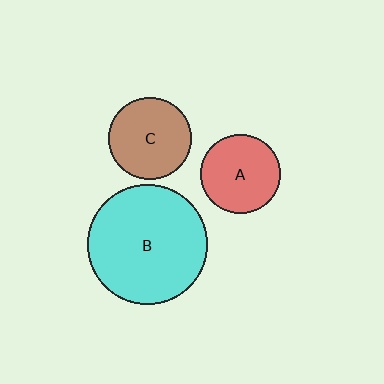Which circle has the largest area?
Circle B (cyan).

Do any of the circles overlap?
No, none of the circles overlap.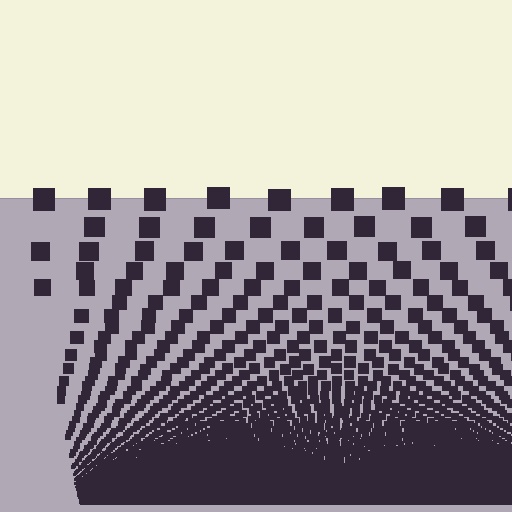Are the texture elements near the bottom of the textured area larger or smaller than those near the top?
Smaller. The gradient is inverted — elements near the bottom are smaller and denser.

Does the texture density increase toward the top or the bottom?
Density increases toward the bottom.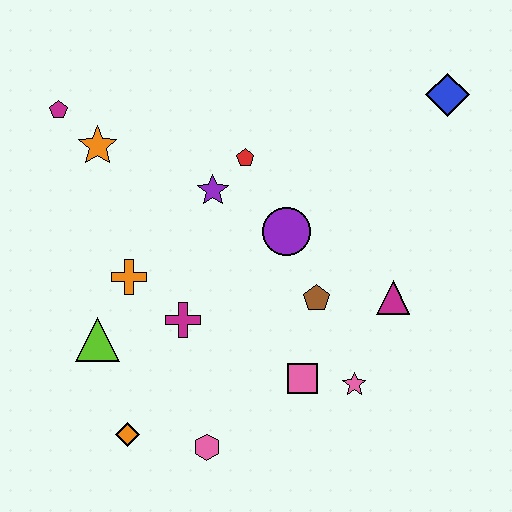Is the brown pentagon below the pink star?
No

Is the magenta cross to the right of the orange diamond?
Yes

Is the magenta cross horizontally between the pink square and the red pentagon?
No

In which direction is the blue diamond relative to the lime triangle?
The blue diamond is to the right of the lime triangle.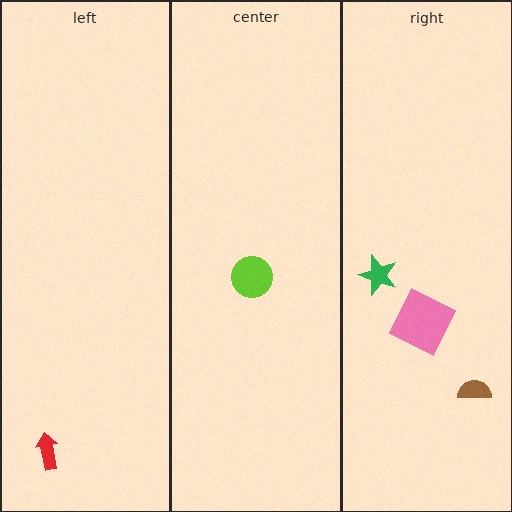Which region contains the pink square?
The right region.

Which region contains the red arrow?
The left region.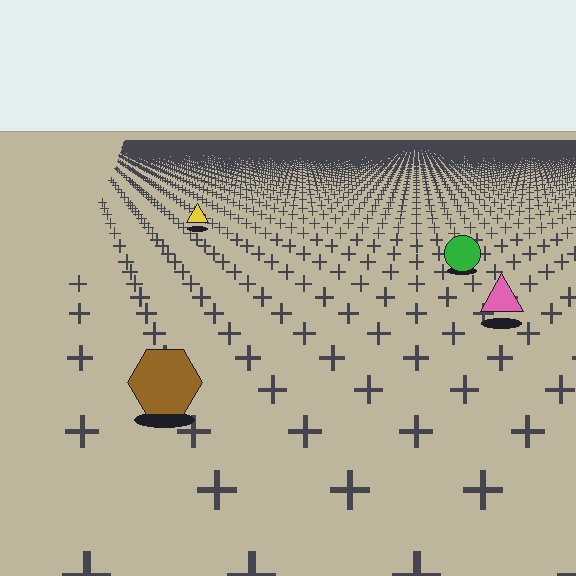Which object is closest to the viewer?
The brown hexagon is closest. The texture marks near it are larger and more spread out.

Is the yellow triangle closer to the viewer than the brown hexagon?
No. The brown hexagon is closer — you can tell from the texture gradient: the ground texture is coarser near it.